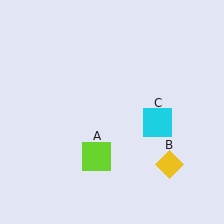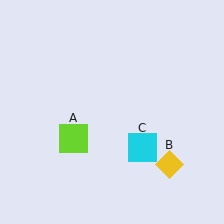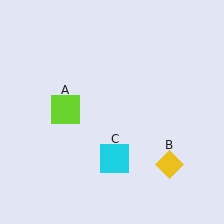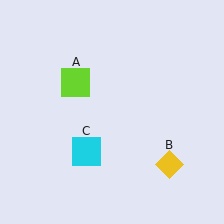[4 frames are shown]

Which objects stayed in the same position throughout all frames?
Yellow diamond (object B) remained stationary.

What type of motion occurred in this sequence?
The lime square (object A), cyan square (object C) rotated clockwise around the center of the scene.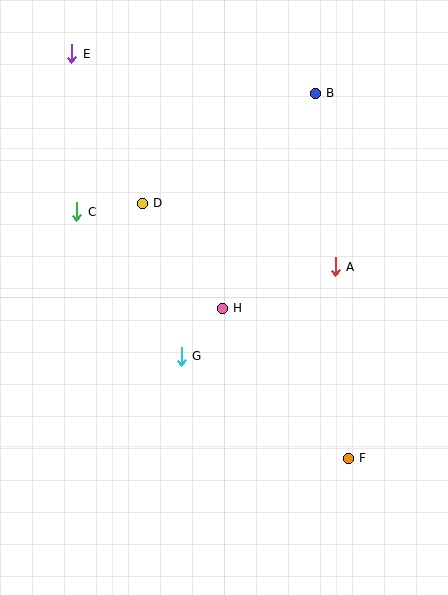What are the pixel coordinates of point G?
Point G is at (181, 356).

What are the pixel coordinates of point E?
Point E is at (72, 54).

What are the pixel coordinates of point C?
Point C is at (77, 212).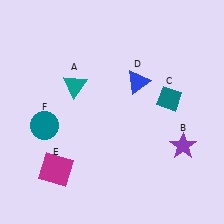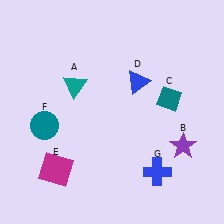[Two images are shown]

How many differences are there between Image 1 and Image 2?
There is 1 difference between the two images.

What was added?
A blue cross (G) was added in Image 2.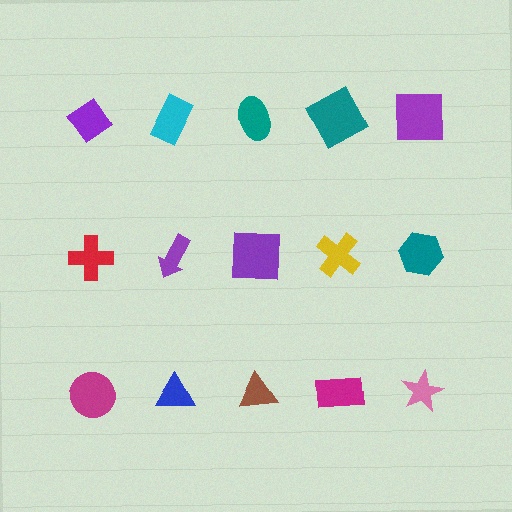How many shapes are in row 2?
5 shapes.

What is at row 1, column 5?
A purple square.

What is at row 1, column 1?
A purple diamond.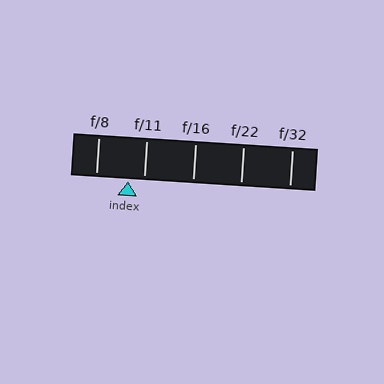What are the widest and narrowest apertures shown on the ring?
The widest aperture shown is f/8 and the narrowest is f/32.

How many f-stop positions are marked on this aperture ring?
There are 5 f-stop positions marked.